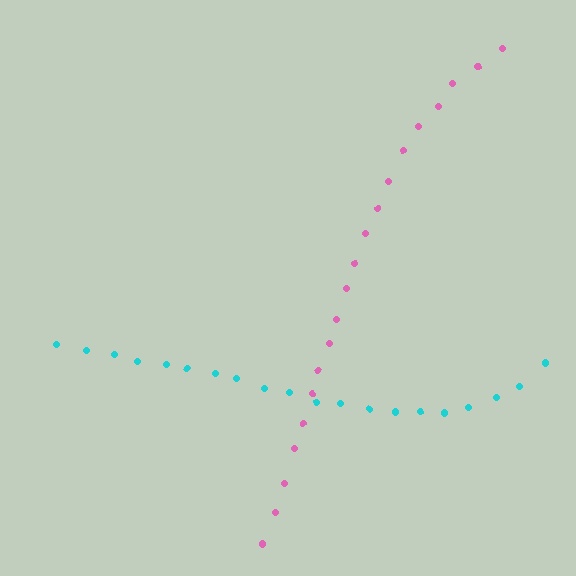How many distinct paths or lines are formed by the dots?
There are 2 distinct paths.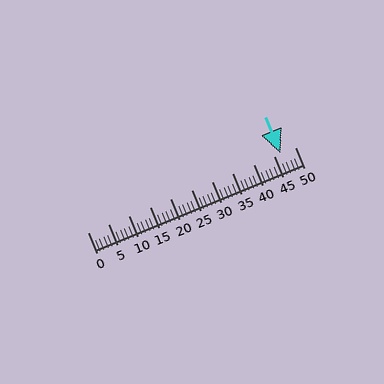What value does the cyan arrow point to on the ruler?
The cyan arrow points to approximately 46.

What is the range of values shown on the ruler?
The ruler shows values from 0 to 50.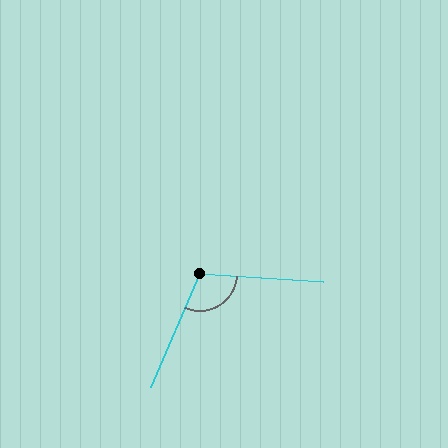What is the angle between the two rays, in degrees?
Approximately 110 degrees.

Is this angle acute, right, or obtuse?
It is obtuse.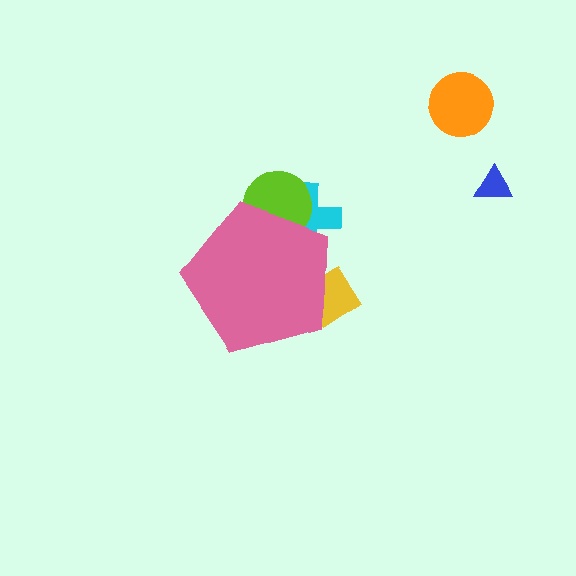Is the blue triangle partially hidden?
No, the blue triangle is fully visible.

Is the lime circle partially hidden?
Yes, the lime circle is partially hidden behind the pink pentagon.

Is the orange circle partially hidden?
No, the orange circle is fully visible.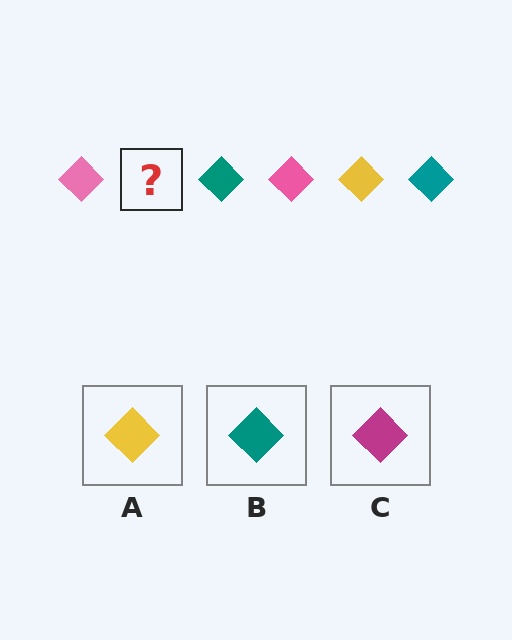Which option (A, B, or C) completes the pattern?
A.